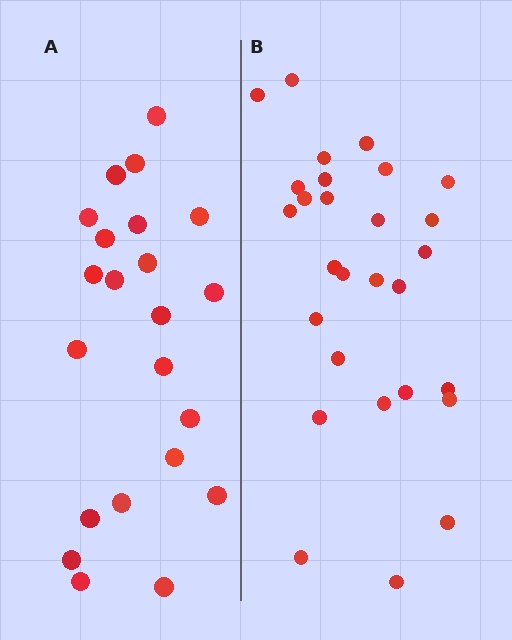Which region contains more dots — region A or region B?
Region B (the right region) has more dots.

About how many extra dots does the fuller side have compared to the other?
Region B has about 6 more dots than region A.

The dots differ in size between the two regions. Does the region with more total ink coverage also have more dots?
No. Region A has more total ink coverage because its dots are larger, but region B actually contains more individual dots. Total area can be misleading — the number of items is what matters here.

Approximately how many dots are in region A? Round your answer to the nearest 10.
About 20 dots. (The exact count is 22, which rounds to 20.)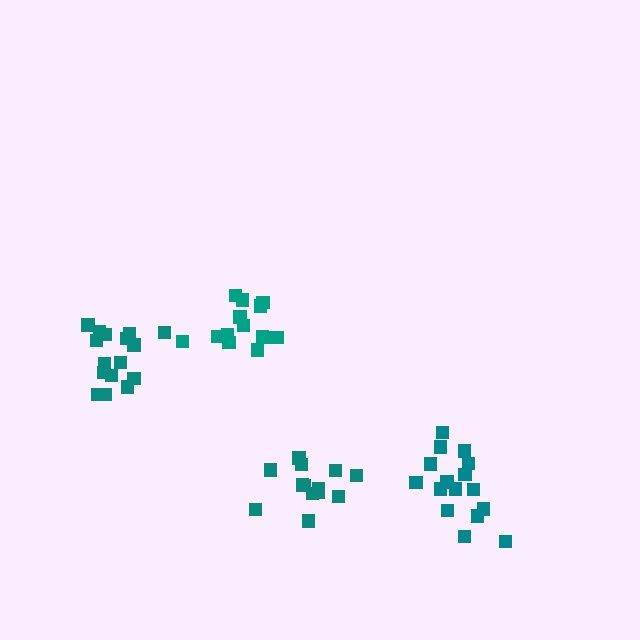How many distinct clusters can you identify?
There are 4 distinct clusters.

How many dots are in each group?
Group 1: 13 dots, Group 2: 16 dots, Group 3: 14 dots, Group 4: 16 dots (59 total).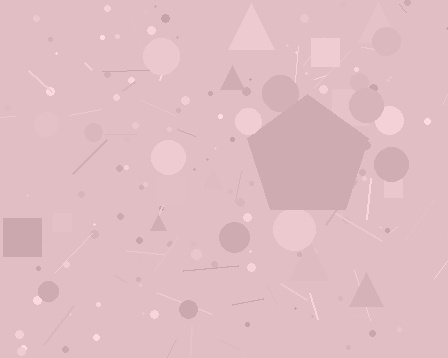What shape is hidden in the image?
A pentagon is hidden in the image.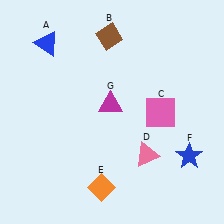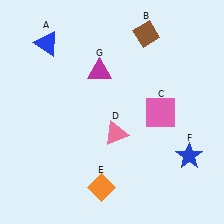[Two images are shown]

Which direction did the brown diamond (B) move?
The brown diamond (B) moved right.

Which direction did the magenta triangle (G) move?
The magenta triangle (G) moved up.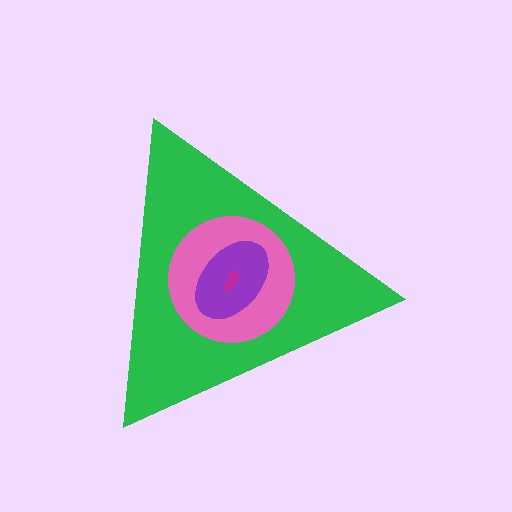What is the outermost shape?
The green triangle.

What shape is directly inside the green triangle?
The pink circle.